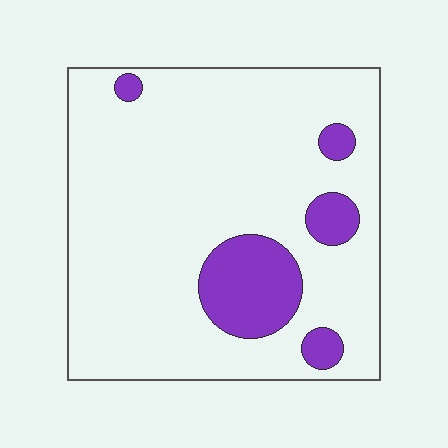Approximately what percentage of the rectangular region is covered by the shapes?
Approximately 15%.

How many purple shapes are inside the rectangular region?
5.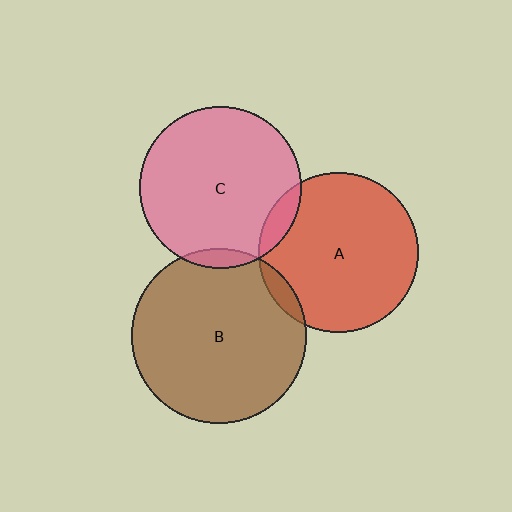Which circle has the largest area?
Circle B (brown).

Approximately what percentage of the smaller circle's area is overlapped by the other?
Approximately 10%.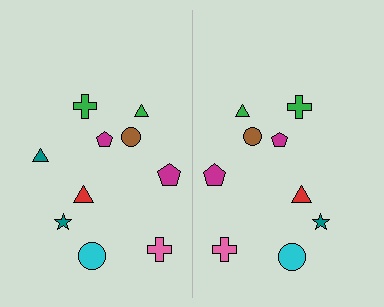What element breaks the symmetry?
A teal triangle is missing from the right side.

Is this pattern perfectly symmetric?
No, the pattern is not perfectly symmetric. A teal triangle is missing from the right side.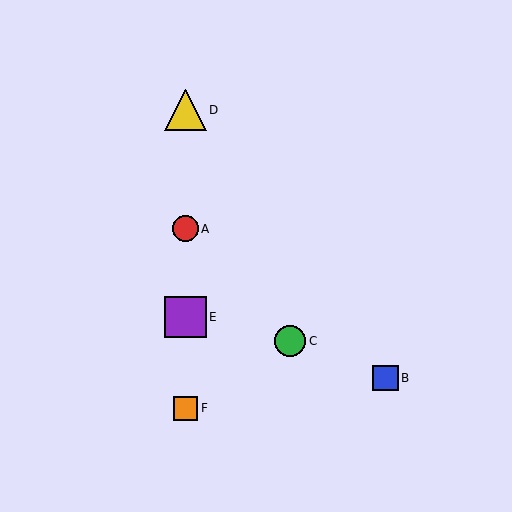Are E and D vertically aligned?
Yes, both are at x≈186.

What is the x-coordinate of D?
Object D is at x≈185.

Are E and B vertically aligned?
No, E is at x≈186 and B is at x≈386.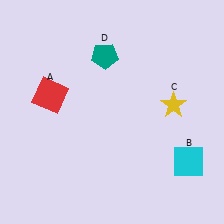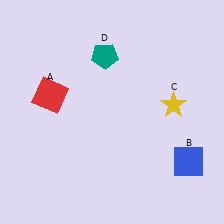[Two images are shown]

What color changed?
The square (B) changed from cyan in Image 1 to blue in Image 2.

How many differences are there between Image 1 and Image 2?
There is 1 difference between the two images.